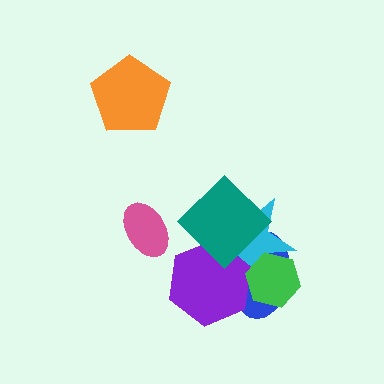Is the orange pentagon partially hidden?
No, no other shape covers it.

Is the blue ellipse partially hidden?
Yes, it is partially covered by another shape.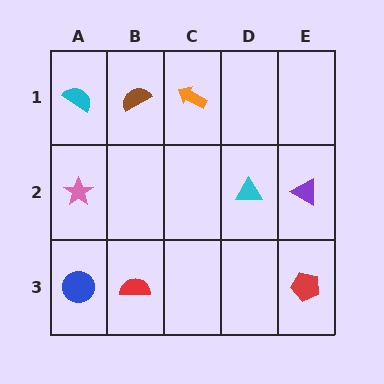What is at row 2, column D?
A cyan triangle.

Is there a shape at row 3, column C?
No, that cell is empty.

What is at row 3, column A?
A blue circle.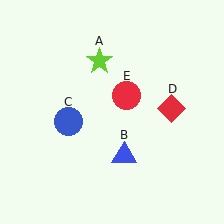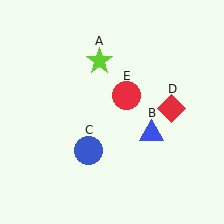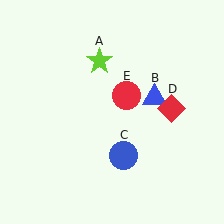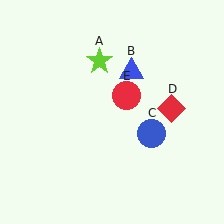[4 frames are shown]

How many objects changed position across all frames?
2 objects changed position: blue triangle (object B), blue circle (object C).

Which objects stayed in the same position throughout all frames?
Lime star (object A) and red diamond (object D) and red circle (object E) remained stationary.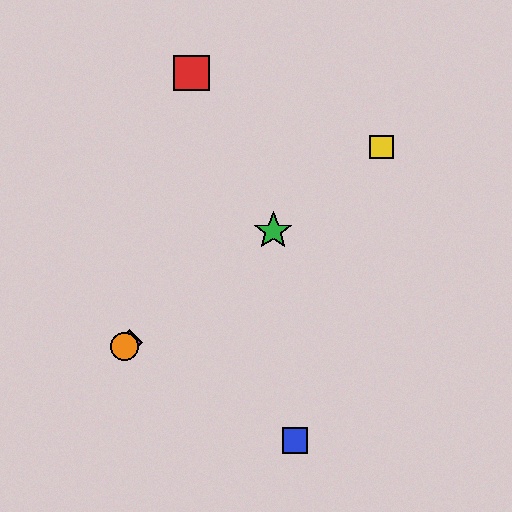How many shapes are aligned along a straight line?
4 shapes (the green star, the yellow square, the purple diamond, the orange circle) are aligned along a straight line.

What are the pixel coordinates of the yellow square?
The yellow square is at (382, 147).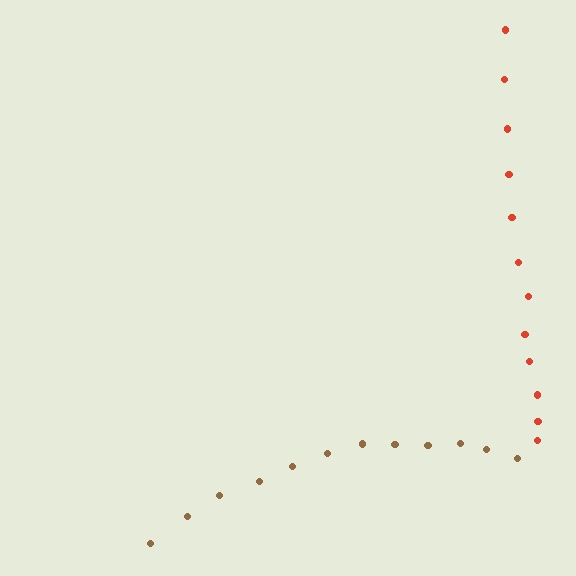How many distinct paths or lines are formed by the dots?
There are 2 distinct paths.